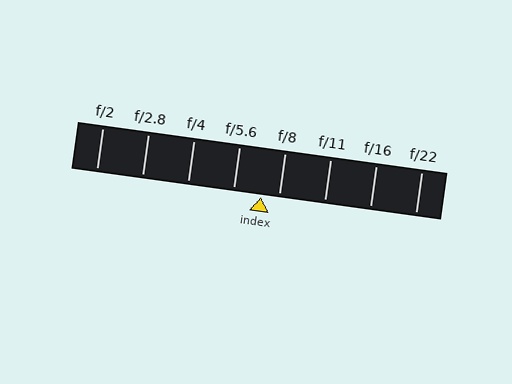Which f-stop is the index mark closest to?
The index mark is closest to f/8.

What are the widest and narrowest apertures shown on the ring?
The widest aperture shown is f/2 and the narrowest is f/22.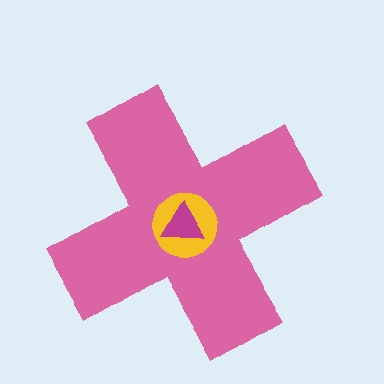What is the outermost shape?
The pink cross.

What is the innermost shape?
The magenta triangle.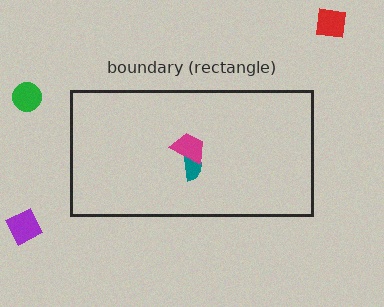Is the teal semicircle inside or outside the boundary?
Inside.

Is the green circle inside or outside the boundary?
Outside.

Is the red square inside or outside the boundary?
Outside.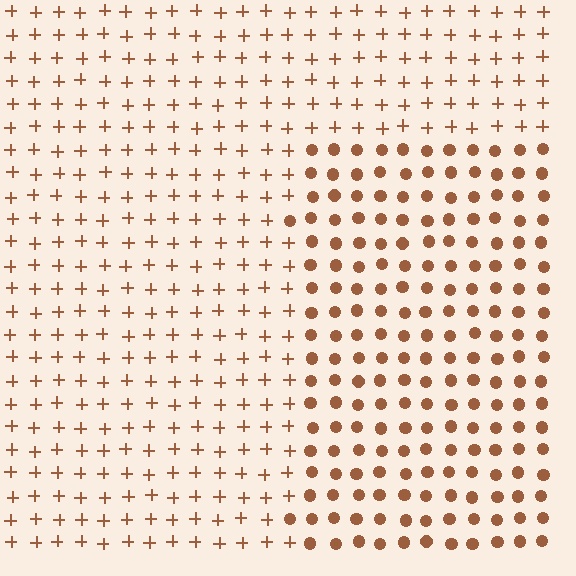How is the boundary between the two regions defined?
The boundary is defined by a change in element shape: circles inside vs. plus signs outside. All elements share the same color and spacing.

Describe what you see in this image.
The image is filled with small brown elements arranged in a uniform grid. A rectangle-shaped region contains circles, while the surrounding area contains plus signs. The boundary is defined purely by the change in element shape.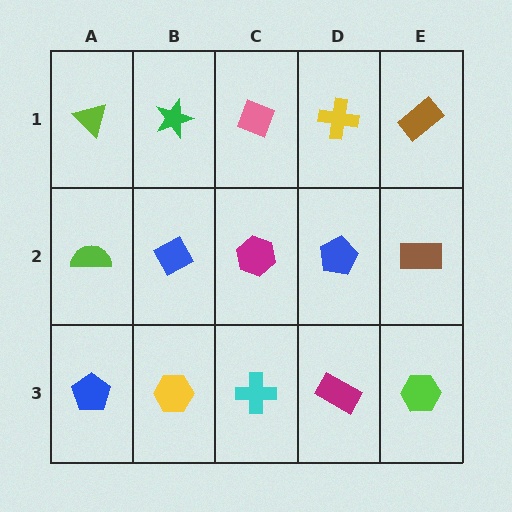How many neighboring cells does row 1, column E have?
2.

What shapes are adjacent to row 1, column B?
A blue diamond (row 2, column B), a lime triangle (row 1, column A), a pink diamond (row 1, column C).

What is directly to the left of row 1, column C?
A green star.